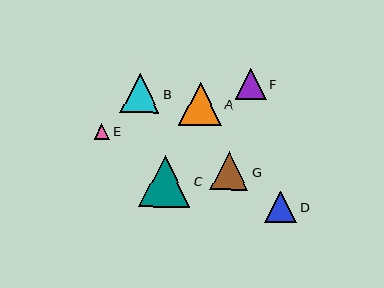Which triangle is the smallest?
Triangle E is the smallest with a size of approximately 15 pixels.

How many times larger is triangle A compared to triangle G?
Triangle A is approximately 1.1 times the size of triangle G.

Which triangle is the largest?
Triangle C is the largest with a size of approximately 52 pixels.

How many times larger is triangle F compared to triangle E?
Triangle F is approximately 2.0 times the size of triangle E.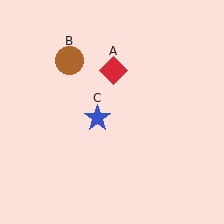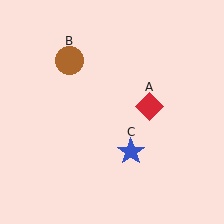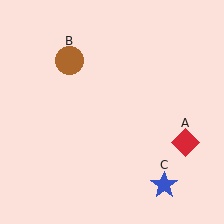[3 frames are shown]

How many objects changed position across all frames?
2 objects changed position: red diamond (object A), blue star (object C).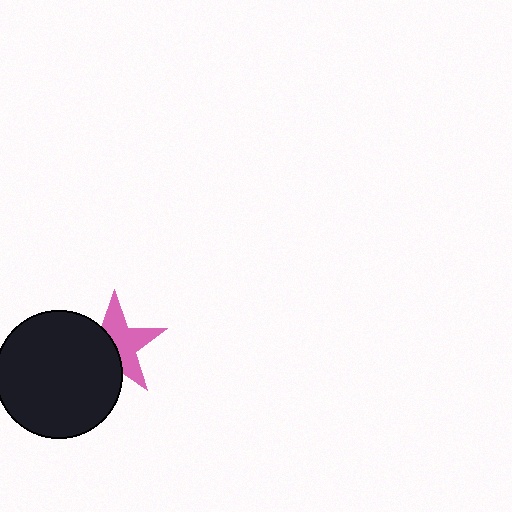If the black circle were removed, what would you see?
You would see the complete pink star.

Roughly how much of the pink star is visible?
About half of it is visible (roughly 55%).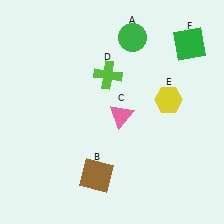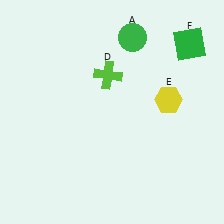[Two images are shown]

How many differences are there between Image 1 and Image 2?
There are 2 differences between the two images.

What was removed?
The brown square (B), the pink triangle (C) were removed in Image 2.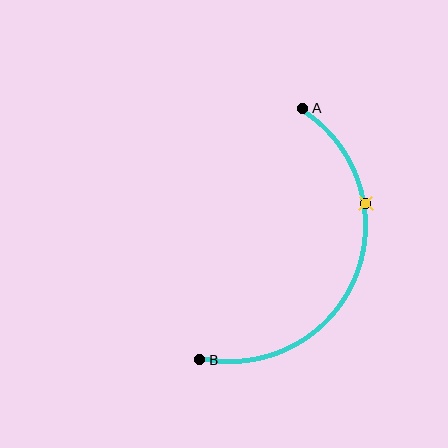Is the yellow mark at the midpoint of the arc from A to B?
No. The yellow mark lies on the arc but is closer to endpoint A. The arc midpoint would be at the point on the curve equidistant along the arc from both A and B.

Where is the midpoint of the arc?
The arc midpoint is the point on the curve farthest from the straight line joining A and B. It sits to the right of that line.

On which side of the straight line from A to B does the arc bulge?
The arc bulges to the right of the straight line connecting A and B.